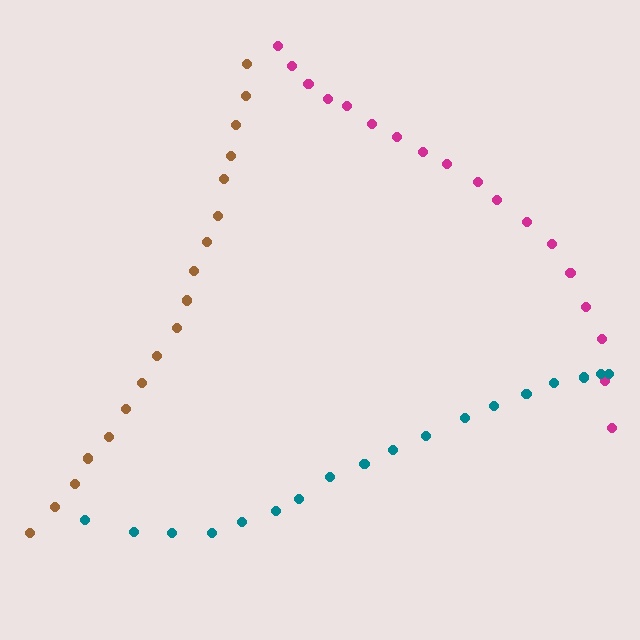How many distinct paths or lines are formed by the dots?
There are 3 distinct paths.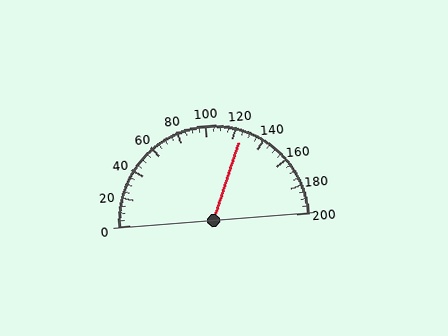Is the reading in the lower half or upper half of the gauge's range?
The reading is in the upper half of the range (0 to 200).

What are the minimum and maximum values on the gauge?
The gauge ranges from 0 to 200.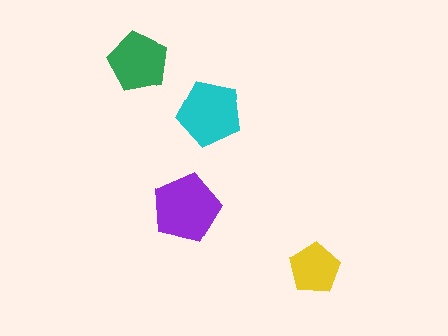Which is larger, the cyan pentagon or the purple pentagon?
The purple one.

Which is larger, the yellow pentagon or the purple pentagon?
The purple one.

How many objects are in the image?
There are 4 objects in the image.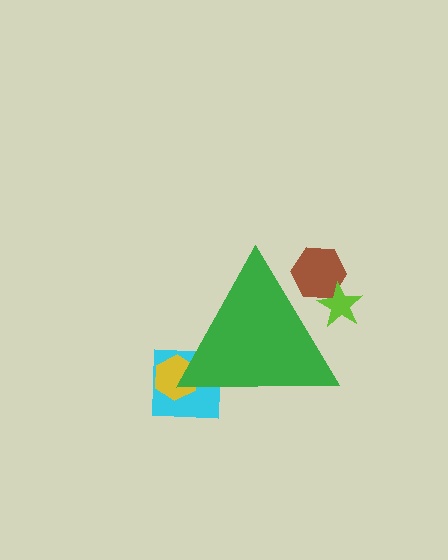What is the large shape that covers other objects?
A green triangle.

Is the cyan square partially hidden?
Yes, the cyan square is partially hidden behind the green triangle.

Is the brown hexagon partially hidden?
Yes, the brown hexagon is partially hidden behind the green triangle.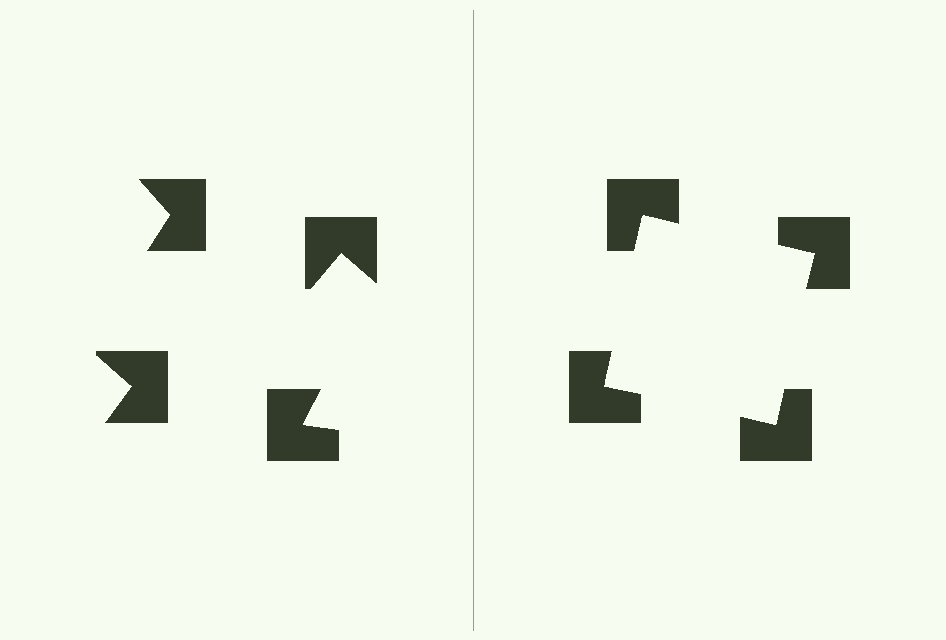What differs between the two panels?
The notched squares are positioned identically on both sides; only the wedge orientations differ. On the right they align to a square; on the left they are misaligned.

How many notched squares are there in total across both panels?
8 — 4 on each side.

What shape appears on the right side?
An illusory square.